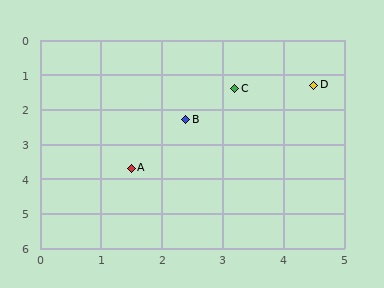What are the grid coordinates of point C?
Point C is at approximately (3.2, 1.4).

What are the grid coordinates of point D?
Point D is at approximately (4.5, 1.3).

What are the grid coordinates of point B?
Point B is at approximately (2.4, 2.3).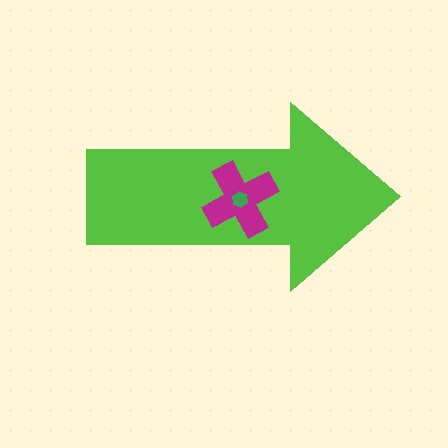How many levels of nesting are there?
3.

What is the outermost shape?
The lime arrow.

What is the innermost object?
The green hexagon.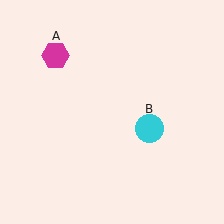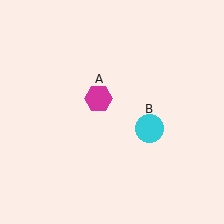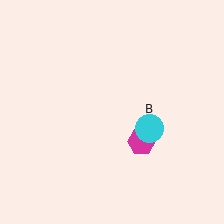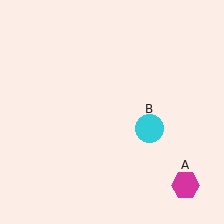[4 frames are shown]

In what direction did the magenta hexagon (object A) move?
The magenta hexagon (object A) moved down and to the right.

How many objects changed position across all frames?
1 object changed position: magenta hexagon (object A).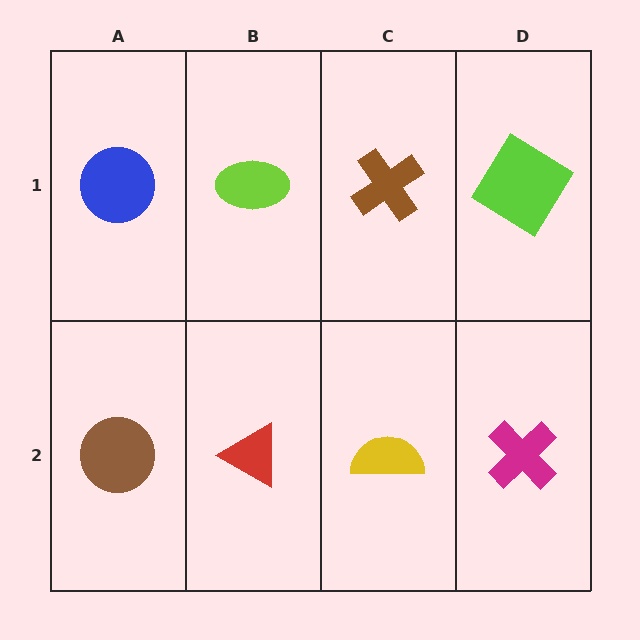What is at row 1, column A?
A blue circle.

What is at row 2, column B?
A red triangle.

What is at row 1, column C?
A brown cross.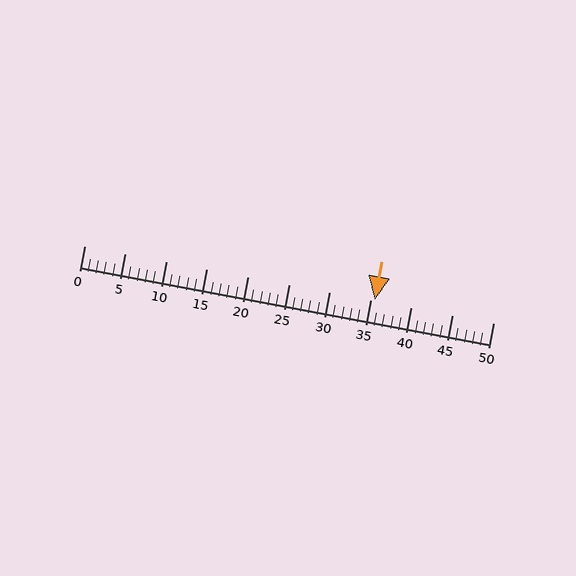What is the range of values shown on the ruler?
The ruler shows values from 0 to 50.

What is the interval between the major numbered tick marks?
The major tick marks are spaced 5 units apart.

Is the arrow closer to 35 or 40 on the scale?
The arrow is closer to 35.